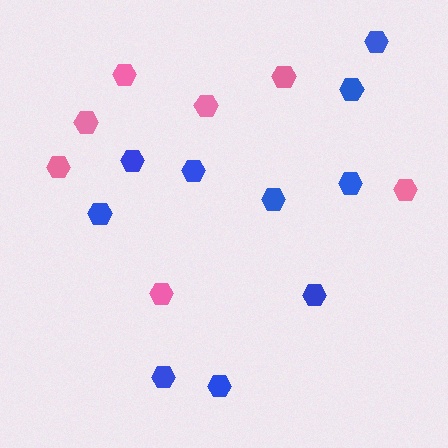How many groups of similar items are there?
There are 2 groups: one group of pink hexagons (7) and one group of blue hexagons (10).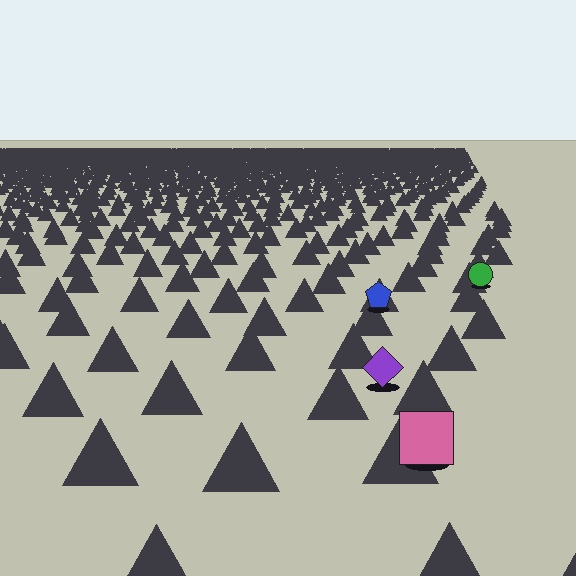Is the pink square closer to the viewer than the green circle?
Yes. The pink square is closer — you can tell from the texture gradient: the ground texture is coarser near it.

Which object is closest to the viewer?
The pink square is closest. The texture marks near it are larger and more spread out.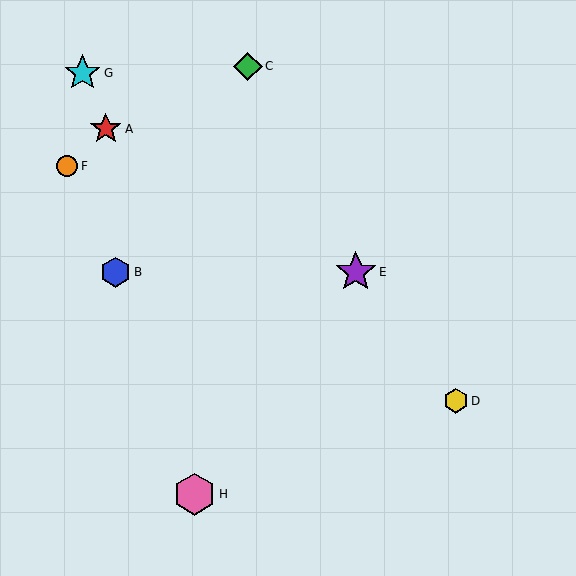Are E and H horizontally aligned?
No, E is at y≈272 and H is at y≈494.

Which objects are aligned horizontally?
Objects B, E are aligned horizontally.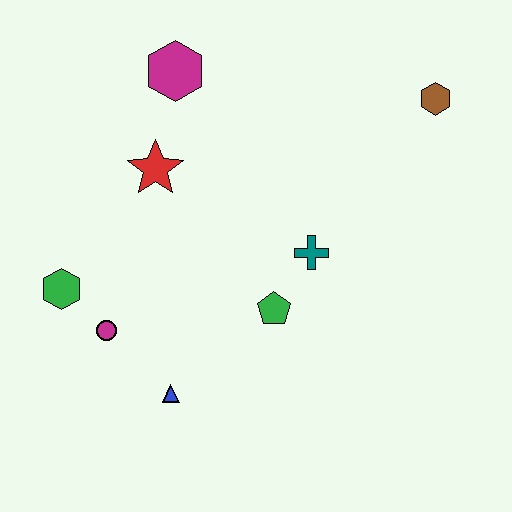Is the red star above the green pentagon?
Yes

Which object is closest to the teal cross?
The green pentagon is closest to the teal cross.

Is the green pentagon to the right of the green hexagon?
Yes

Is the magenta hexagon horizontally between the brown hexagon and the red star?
Yes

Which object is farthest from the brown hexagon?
The green hexagon is farthest from the brown hexagon.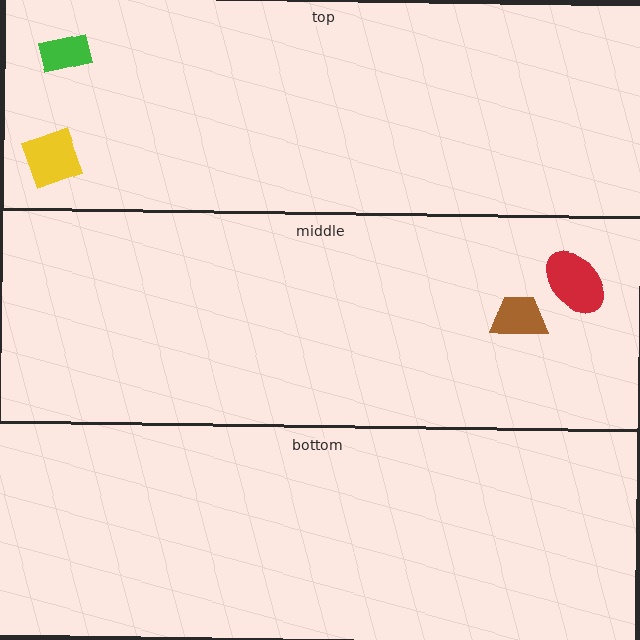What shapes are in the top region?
The yellow diamond, the green rectangle.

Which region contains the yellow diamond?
The top region.